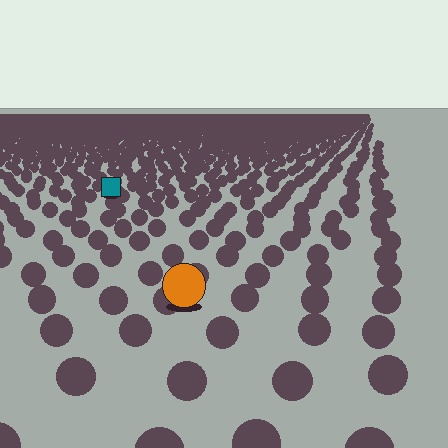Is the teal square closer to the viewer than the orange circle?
No. The orange circle is closer — you can tell from the texture gradient: the ground texture is coarser near it.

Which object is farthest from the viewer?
The teal square is farthest from the viewer. It appears smaller and the ground texture around it is denser.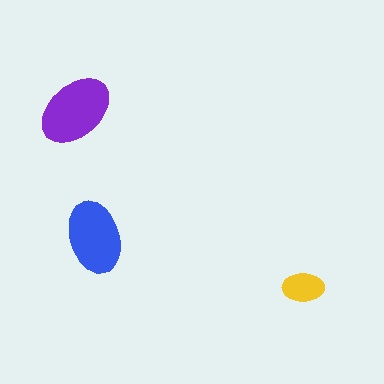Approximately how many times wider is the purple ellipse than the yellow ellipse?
About 2 times wider.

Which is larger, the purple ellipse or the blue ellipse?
The purple one.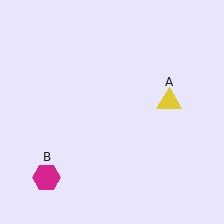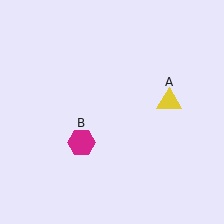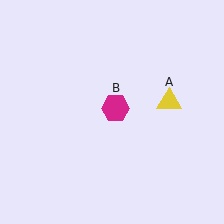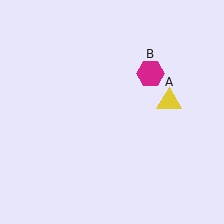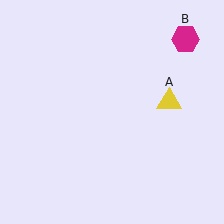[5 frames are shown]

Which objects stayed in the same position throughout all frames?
Yellow triangle (object A) remained stationary.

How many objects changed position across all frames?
1 object changed position: magenta hexagon (object B).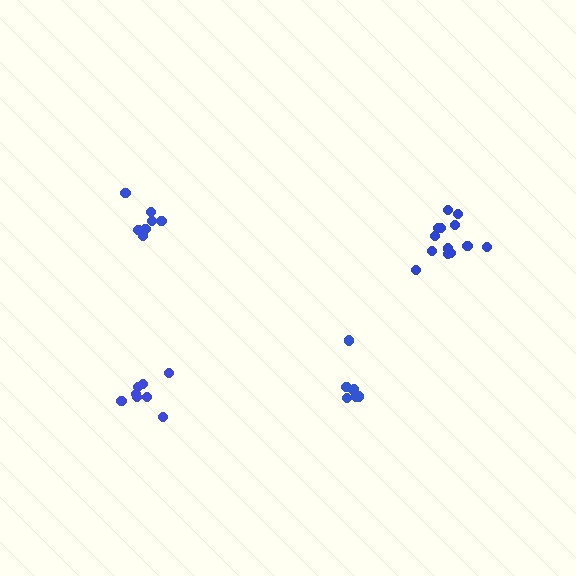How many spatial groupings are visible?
There are 4 spatial groupings.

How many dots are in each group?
Group 1: 8 dots, Group 2: 7 dots, Group 3: 13 dots, Group 4: 8 dots (36 total).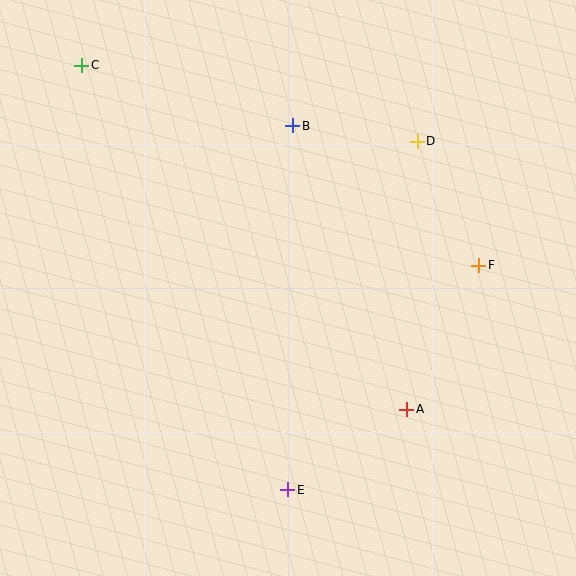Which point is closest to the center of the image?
Point B at (293, 126) is closest to the center.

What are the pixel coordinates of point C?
Point C is at (82, 65).